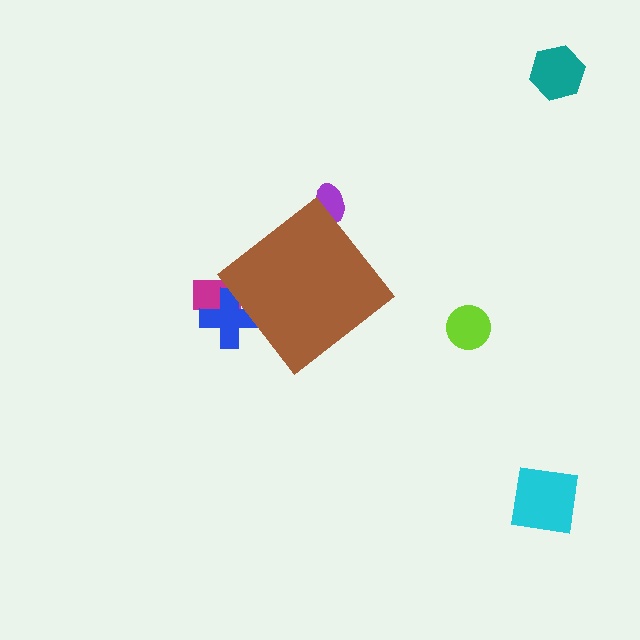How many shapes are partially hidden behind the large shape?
3 shapes are partially hidden.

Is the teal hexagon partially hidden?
No, the teal hexagon is fully visible.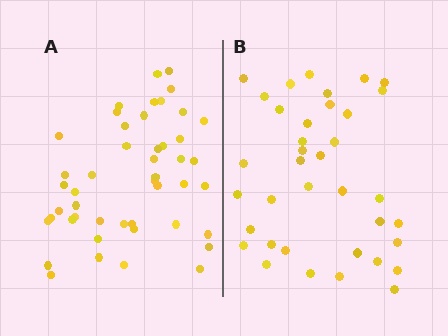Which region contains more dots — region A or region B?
Region A (the left region) has more dots.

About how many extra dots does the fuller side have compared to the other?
Region A has roughly 10 or so more dots than region B.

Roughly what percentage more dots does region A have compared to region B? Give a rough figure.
About 25% more.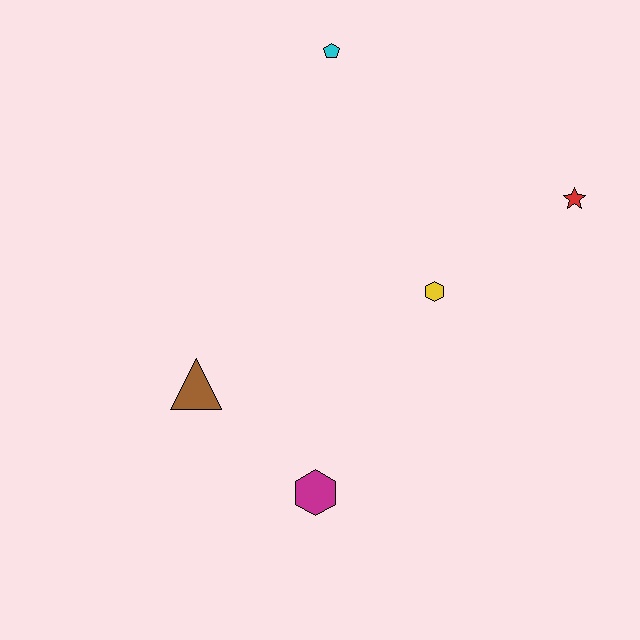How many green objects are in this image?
There are no green objects.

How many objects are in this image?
There are 5 objects.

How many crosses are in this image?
There are no crosses.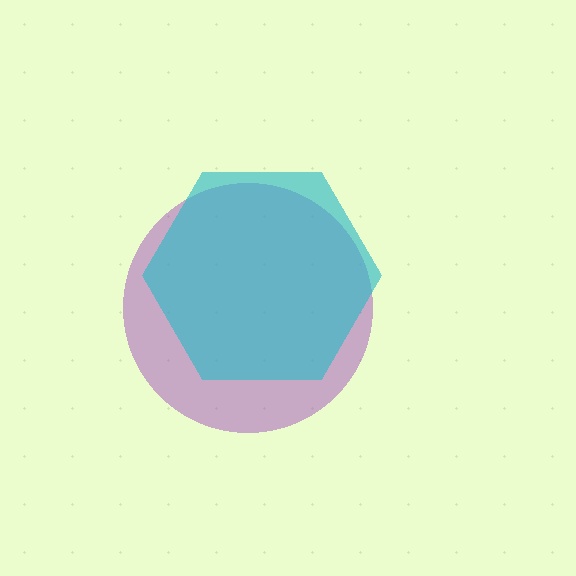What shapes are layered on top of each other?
The layered shapes are: a purple circle, a cyan hexagon.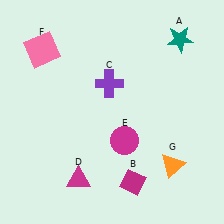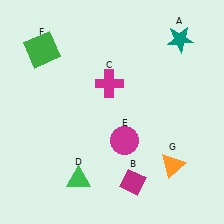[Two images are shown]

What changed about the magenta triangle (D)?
In Image 1, D is magenta. In Image 2, it changed to green.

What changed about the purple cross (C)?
In Image 1, C is purple. In Image 2, it changed to magenta.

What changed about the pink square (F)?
In Image 1, F is pink. In Image 2, it changed to green.